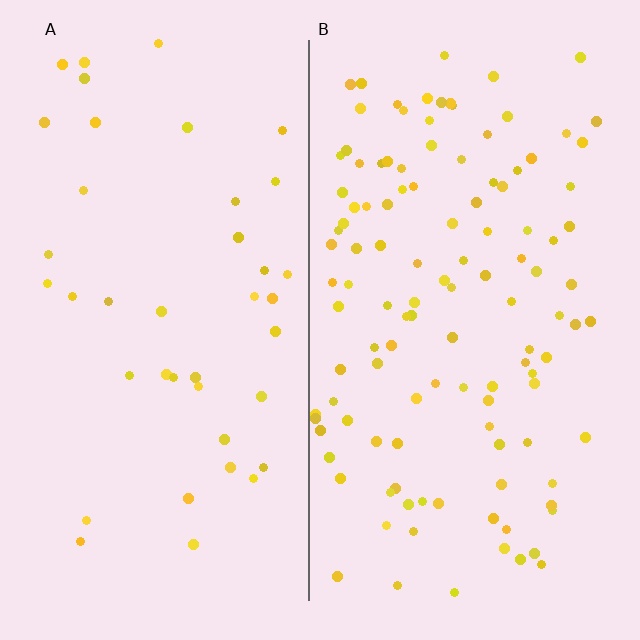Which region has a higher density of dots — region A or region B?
B (the right).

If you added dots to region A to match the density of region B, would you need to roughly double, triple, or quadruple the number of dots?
Approximately triple.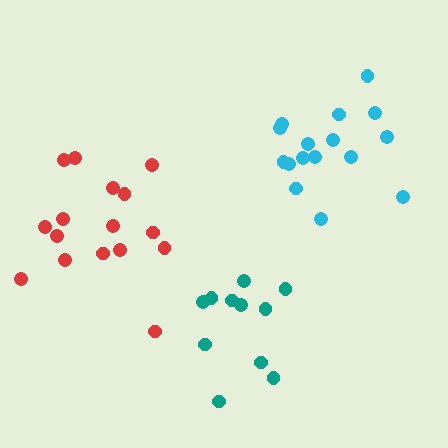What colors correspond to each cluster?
The clusters are colored: red, teal, cyan.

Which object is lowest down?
The teal cluster is bottommost.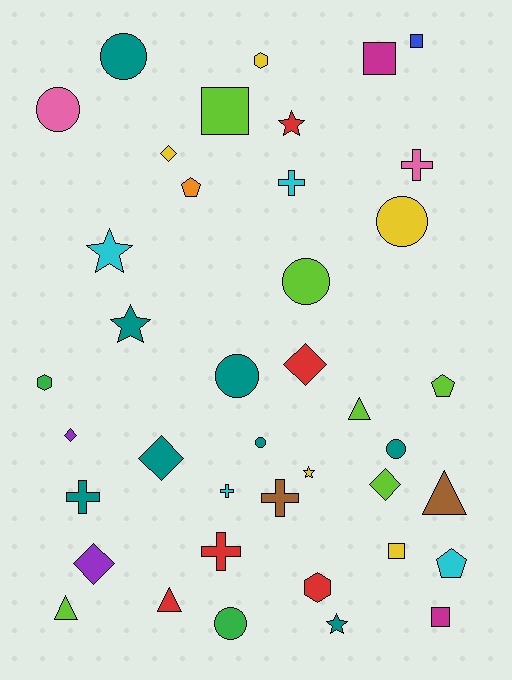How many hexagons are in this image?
There are 3 hexagons.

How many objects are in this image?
There are 40 objects.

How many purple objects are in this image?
There are 2 purple objects.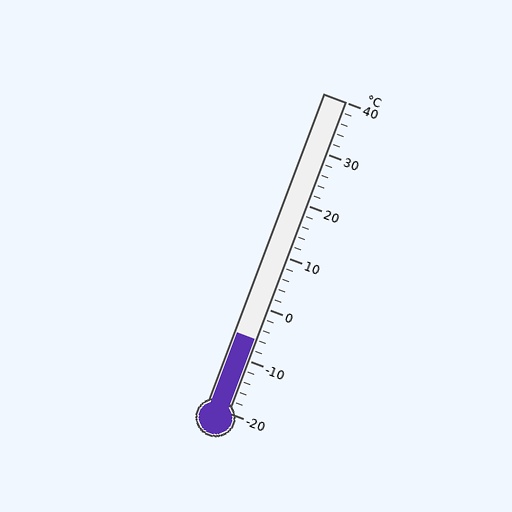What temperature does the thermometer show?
The thermometer shows approximately -6°C.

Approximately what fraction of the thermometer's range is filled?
The thermometer is filled to approximately 25% of its range.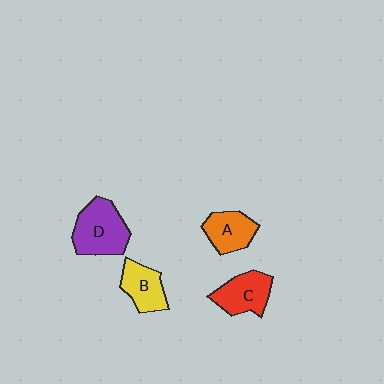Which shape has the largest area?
Shape D (purple).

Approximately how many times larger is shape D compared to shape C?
Approximately 1.3 times.